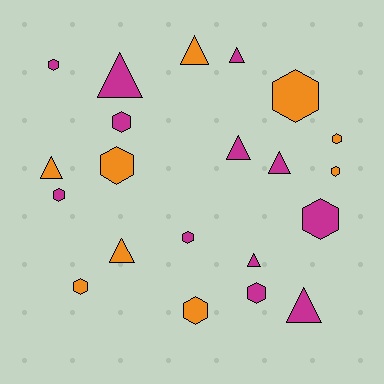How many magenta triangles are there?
There are 6 magenta triangles.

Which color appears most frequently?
Magenta, with 12 objects.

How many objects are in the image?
There are 21 objects.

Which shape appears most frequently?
Hexagon, with 12 objects.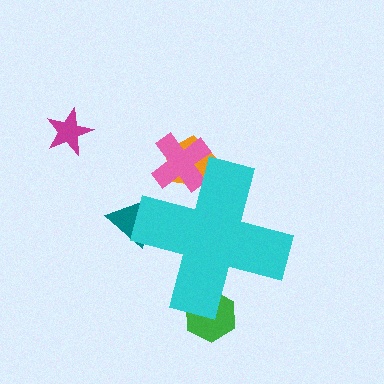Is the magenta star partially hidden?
No, the magenta star is fully visible.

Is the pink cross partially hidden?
Yes, the pink cross is partially hidden behind the cyan cross.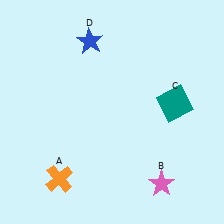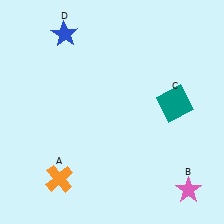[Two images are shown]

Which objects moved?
The objects that moved are: the pink star (B), the blue star (D).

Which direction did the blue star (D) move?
The blue star (D) moved left.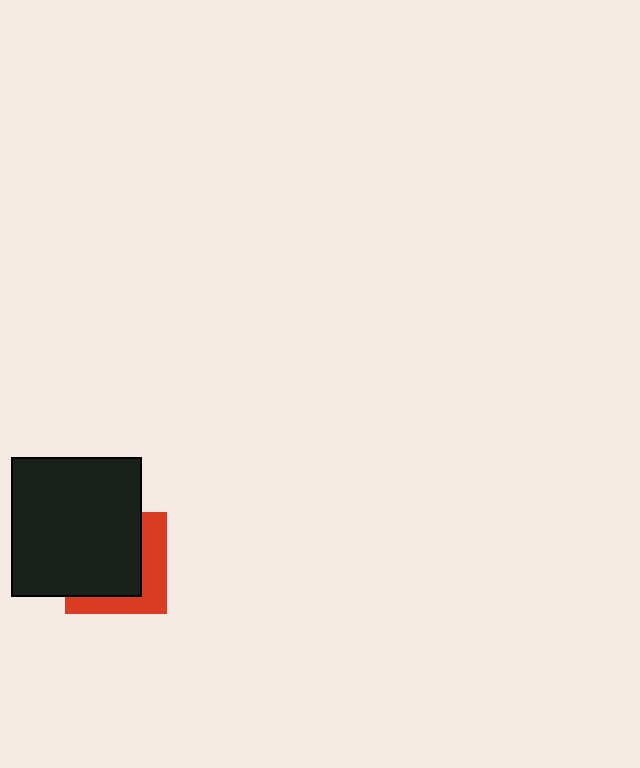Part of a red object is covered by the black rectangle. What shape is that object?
It is a square.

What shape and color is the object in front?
The object in front is a black rectangle.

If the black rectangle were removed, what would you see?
You would see the complete red square.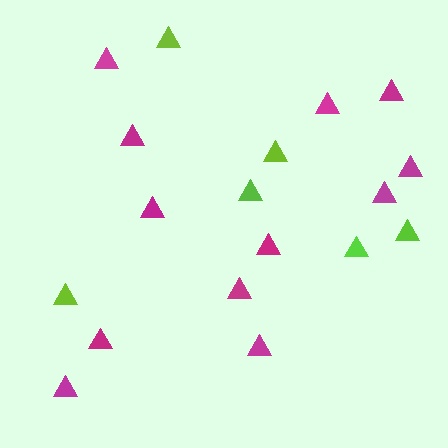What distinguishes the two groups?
There are 2 groups: one group of magenta triangles (12) and one group of lime triangles (6).